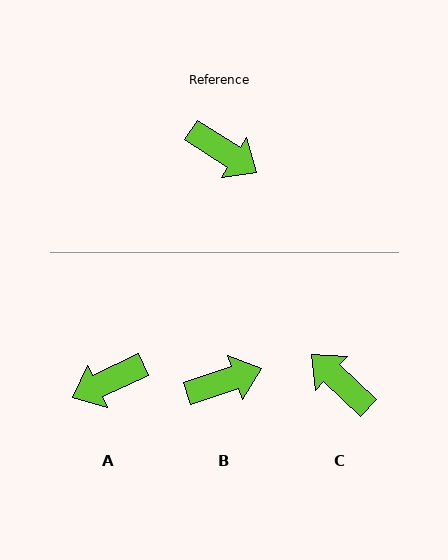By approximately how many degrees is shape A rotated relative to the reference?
Approximately 122 degrees clockwise.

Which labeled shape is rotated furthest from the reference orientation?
C, about 170 degrees away.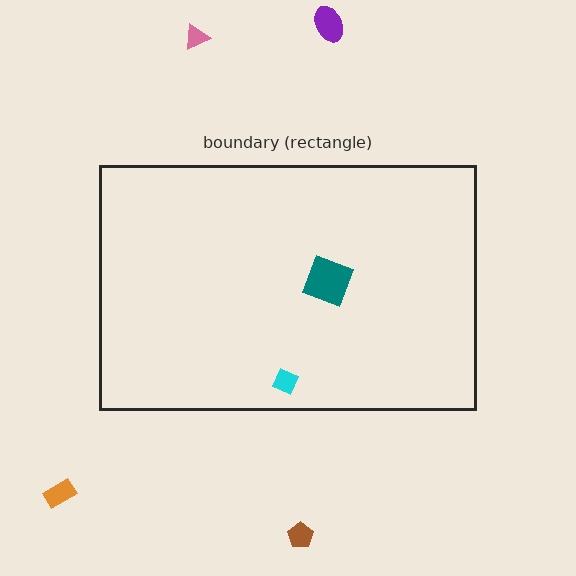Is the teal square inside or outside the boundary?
Inside.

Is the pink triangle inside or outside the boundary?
Outside.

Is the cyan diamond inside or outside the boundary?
Inside.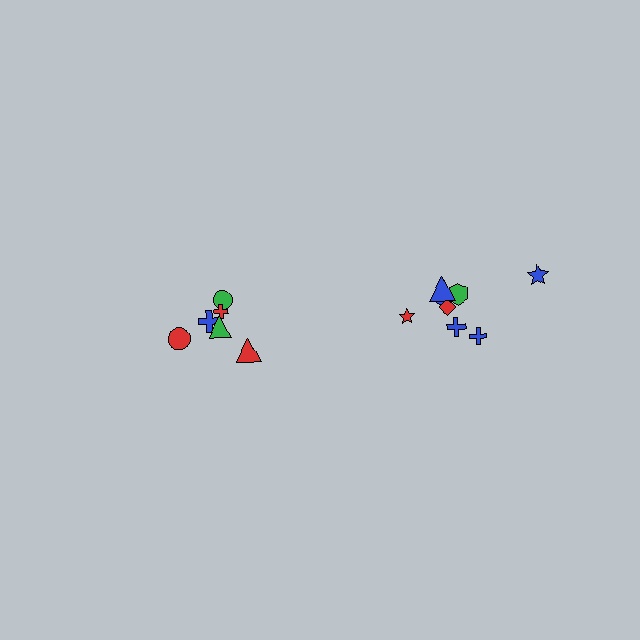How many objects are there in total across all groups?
There are 14 objects.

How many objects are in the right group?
There are 8 objects.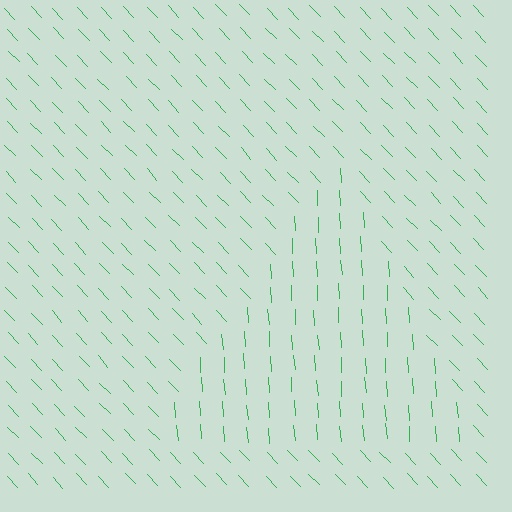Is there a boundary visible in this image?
Yes, there is a texture boundary formed by a change in line orientation.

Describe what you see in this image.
The image is filled with small green line segments. A triangle region in the image has lines oriented differently from the surrounding lines, creating a visible texture boundary.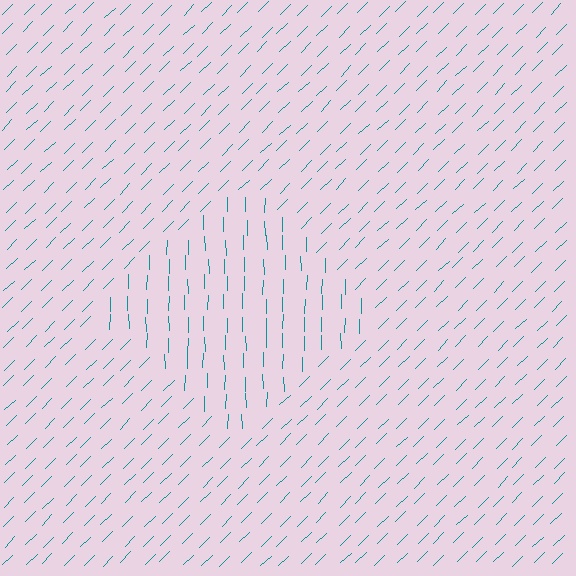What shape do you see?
I see a diamond.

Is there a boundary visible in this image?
Yes, there is a texture boundary formed by a change in line orientation.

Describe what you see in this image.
The image is filled with small teal line segments. A diamond region in the image has lines oriented differently from the surrounding lines, creating a visible texture boundary.